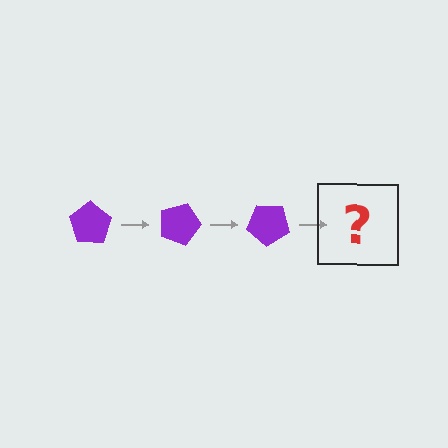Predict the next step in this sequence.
The next step is a purple pentagon rotated 60 degrees.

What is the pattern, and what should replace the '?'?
The pattern is that the pentagon rotates 20 degrees each step. The '?' should be a purple pentagon rotated 60 degrees.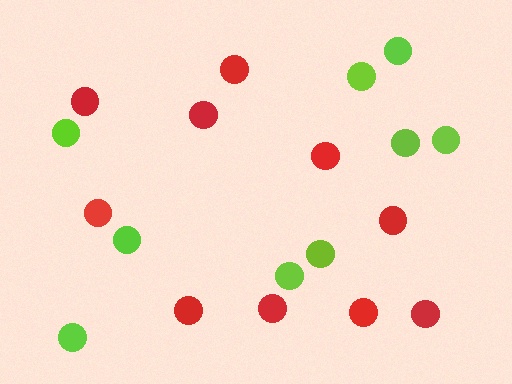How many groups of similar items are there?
There are 2 groups: one group of red circles (10) and one group of lime circles (9).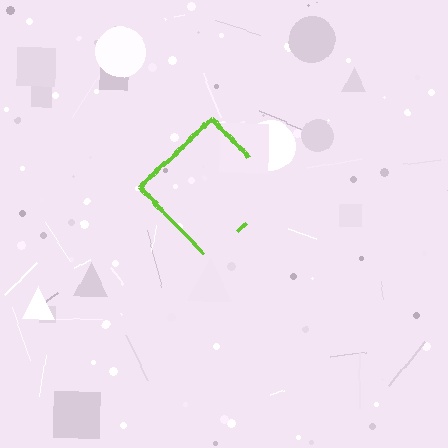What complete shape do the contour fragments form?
The contour fragments form a diamond.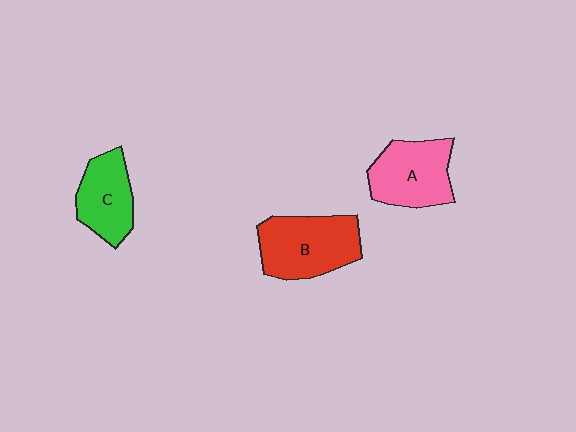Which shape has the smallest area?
Shape C (green).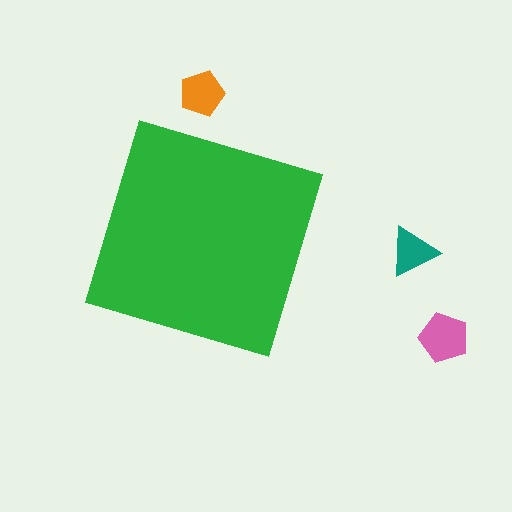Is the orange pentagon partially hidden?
No, the orange pentagon is fully visible.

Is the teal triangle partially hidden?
No, the teal triangle is fully visible.